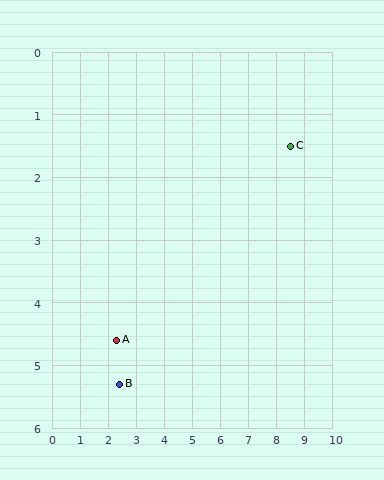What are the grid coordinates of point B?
Point B is at approximately (2.4, 5.3).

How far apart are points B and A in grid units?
Points B and A are about 0.7 grid units apart.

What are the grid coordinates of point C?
Point C is at approximately (8.5, 1.5).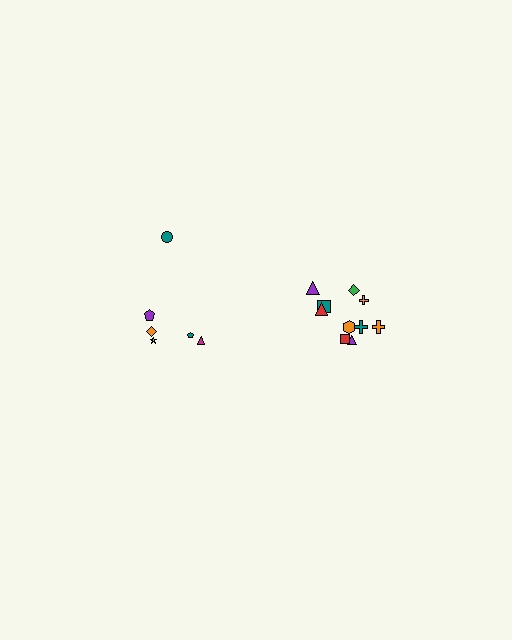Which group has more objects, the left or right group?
The right group.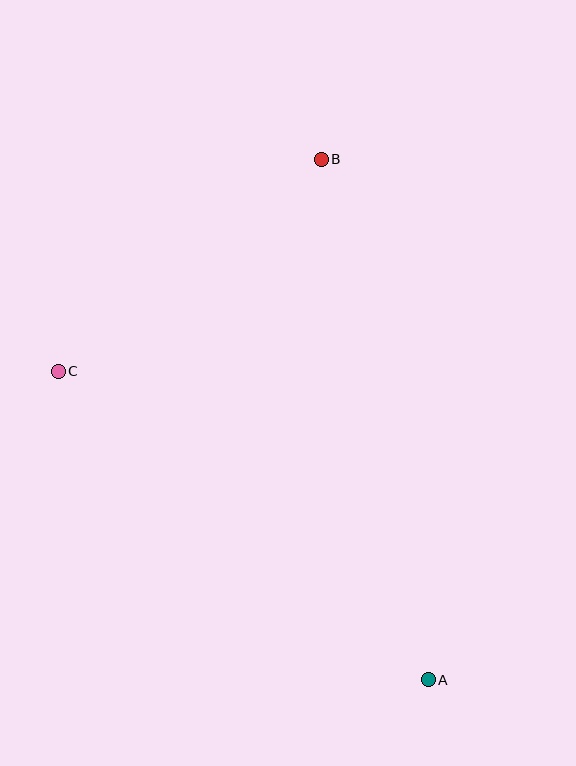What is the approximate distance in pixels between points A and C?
The distance between A and C is approximately 482 pixels.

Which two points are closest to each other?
Points B and C are closest to each other.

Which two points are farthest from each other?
Points A and B are farthest from each other.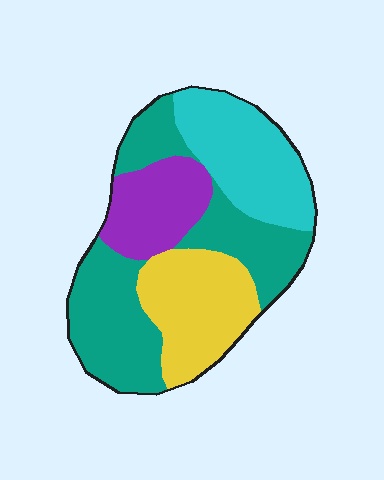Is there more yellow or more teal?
Teal.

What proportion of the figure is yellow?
Yellow covers roughly 20% of the figure.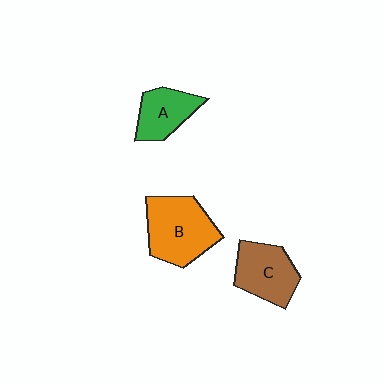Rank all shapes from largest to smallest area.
From largest to smallest: B (orange), C (brown), A (green).